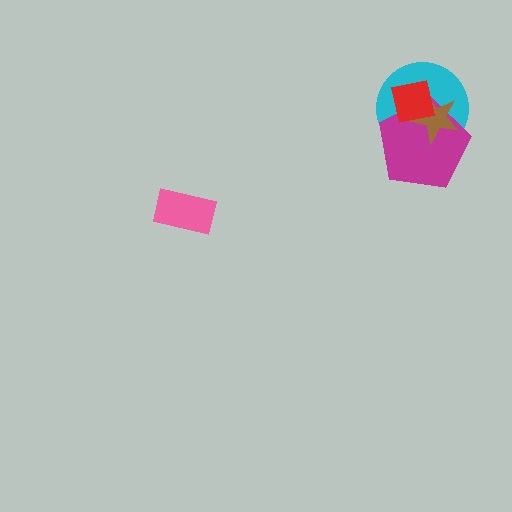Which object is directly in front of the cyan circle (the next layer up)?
The magenta pentagon is directly in front of the cyan circle.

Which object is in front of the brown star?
The red square is in front of the brown star.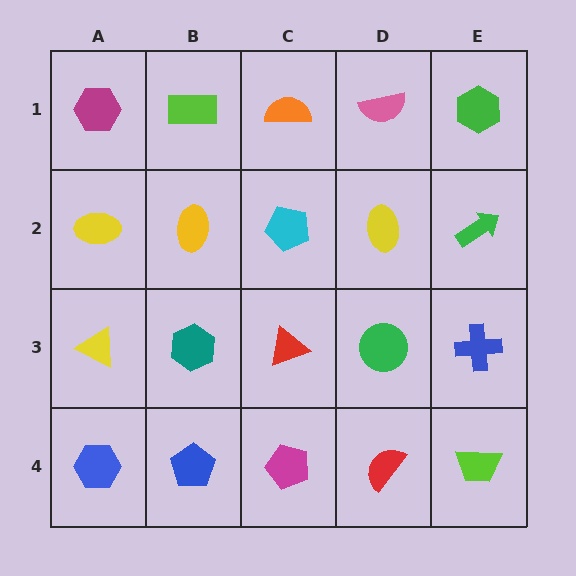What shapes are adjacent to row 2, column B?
A lime rectangle (row 1, column B), a teal hexagon (row 3, column B), a yellow ellipse (row 2, column A), a cyan pentagon (row 2, column C).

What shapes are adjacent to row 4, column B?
A teal hexagon (row 3, column B), a blue hexagon (row 4, column A), a magenta pentagon (row 4, column C).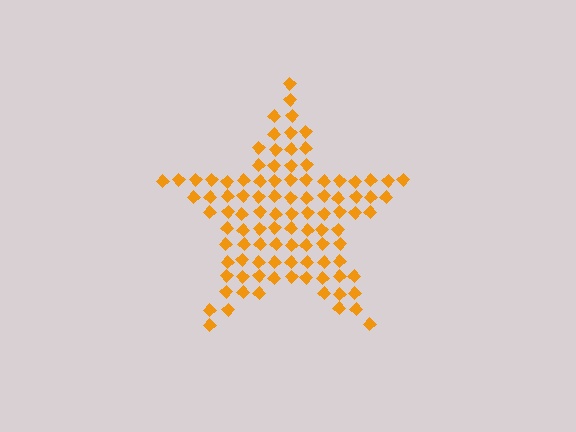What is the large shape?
The large shape is a star.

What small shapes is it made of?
It is made of small diamonds.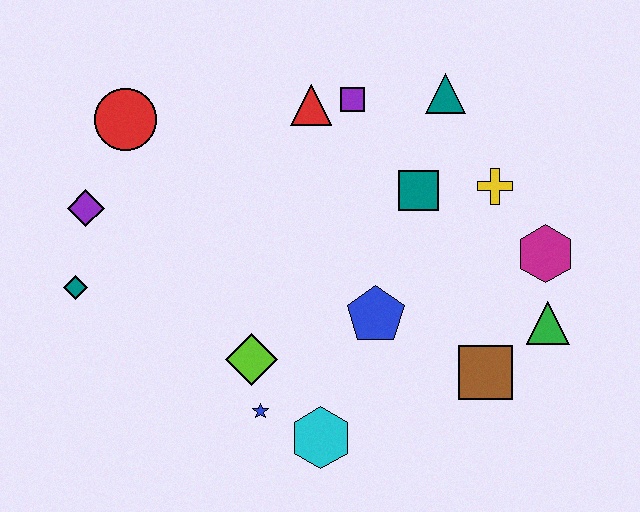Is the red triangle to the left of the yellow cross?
Yes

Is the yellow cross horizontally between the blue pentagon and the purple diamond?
No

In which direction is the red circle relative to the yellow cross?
The red circle is to the left of the yellow cross.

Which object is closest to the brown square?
The green triangle is closest to the brown square.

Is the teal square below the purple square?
Yes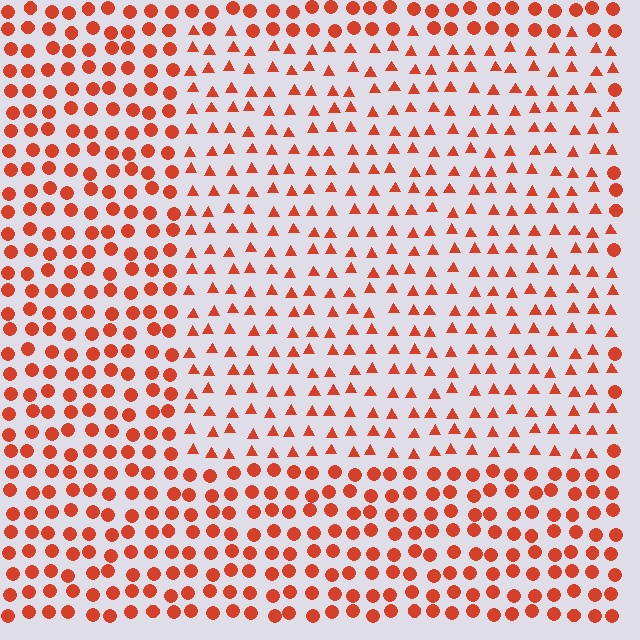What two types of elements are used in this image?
The image uses triangles inside the rectangle region and circles outside it.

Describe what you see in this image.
The image is filled with small red elements arranged in a uniform grid. A rectangle-shaped region contains triangles, while the surrounding area contains circles. The boundary is defined purely by the change in element shape.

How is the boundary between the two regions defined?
The boundary is defined by a change in element shape: triangles inside vs. circles outside. All elements share the same color and spacing.